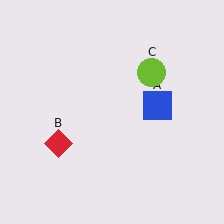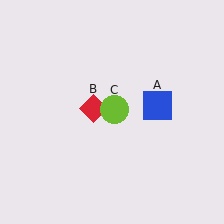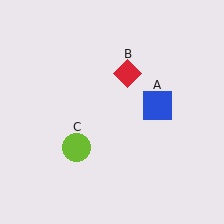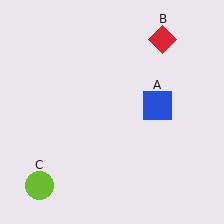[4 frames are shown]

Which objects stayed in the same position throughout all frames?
Blue square (object A) remained stationary.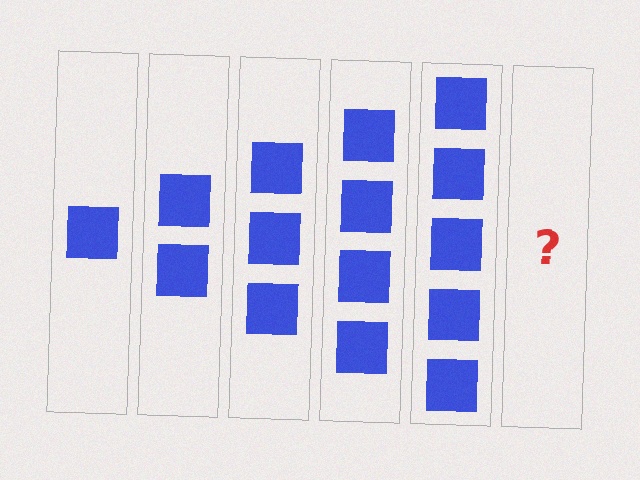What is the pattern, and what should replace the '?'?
The pattern is that each step adds one more square. The '?' should be 6 squares.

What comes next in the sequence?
The next element should be 6 squares.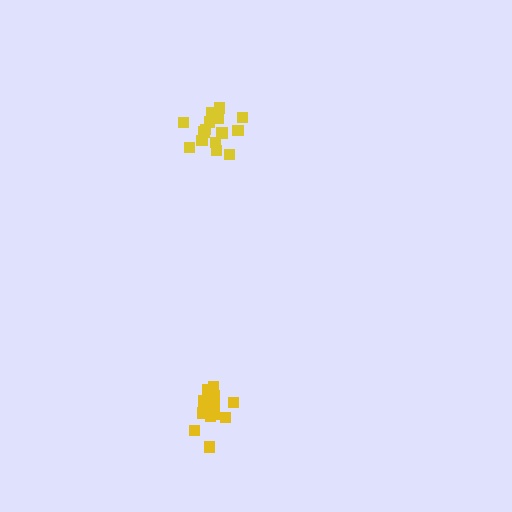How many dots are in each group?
Group 1: 15 dots, Group 2: 15 dots (30 total).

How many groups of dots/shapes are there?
There are 2 groups.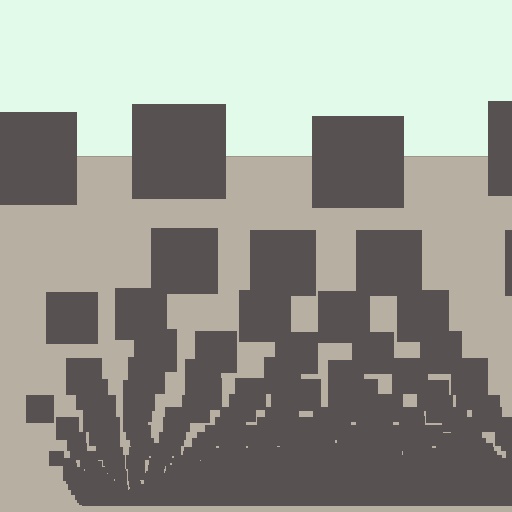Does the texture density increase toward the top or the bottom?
Density increases toward the bottom.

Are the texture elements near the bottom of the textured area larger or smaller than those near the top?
Smaller. The gradient is inverted — elements near the bottom are smaller and denser.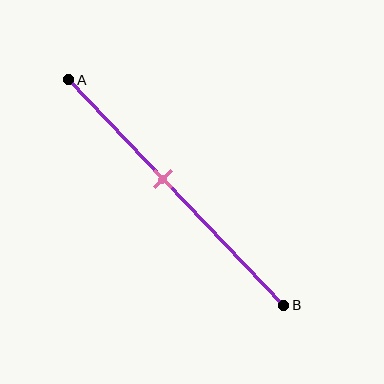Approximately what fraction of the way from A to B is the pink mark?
The pink mark is approximately 45% of the way from A to B.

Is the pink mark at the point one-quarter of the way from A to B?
No, the mark is at about 45% from A, not at the 25% one-quarter point.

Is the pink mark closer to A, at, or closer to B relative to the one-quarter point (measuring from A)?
The pink mark is closer to point B than the one-quarter point of segment AB.